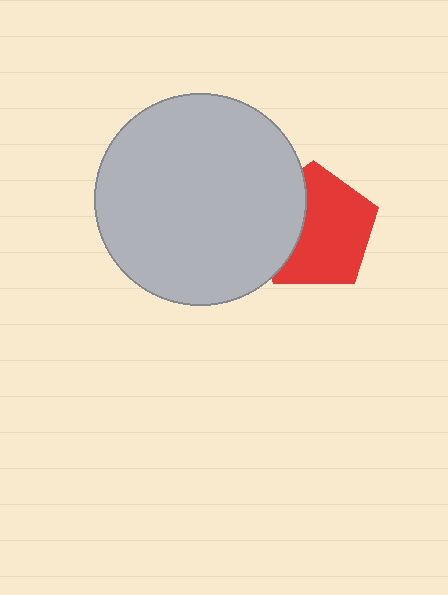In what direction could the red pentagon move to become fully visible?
The red pentagon could move right. That would shift it out from behind the light gray circle entirely.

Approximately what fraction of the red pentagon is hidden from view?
Roughly 33% of the red pentagon is hidden behind the light gray circle.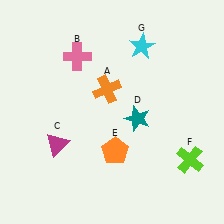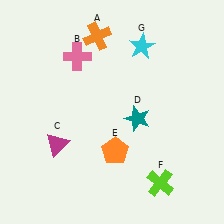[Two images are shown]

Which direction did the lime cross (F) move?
The lime cross (F) moved left.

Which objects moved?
The objects that moved are: the orange cross (A), the lime cross (F).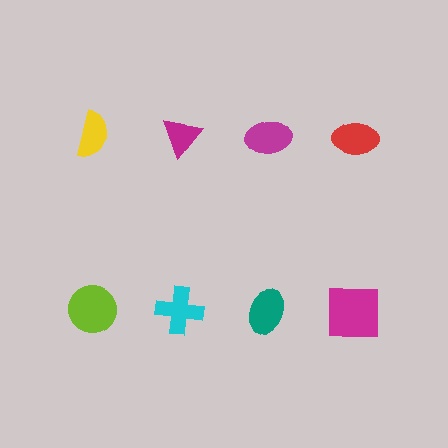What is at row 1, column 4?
A red ellipse.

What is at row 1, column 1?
A yellow semicircle.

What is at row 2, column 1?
A lime circle.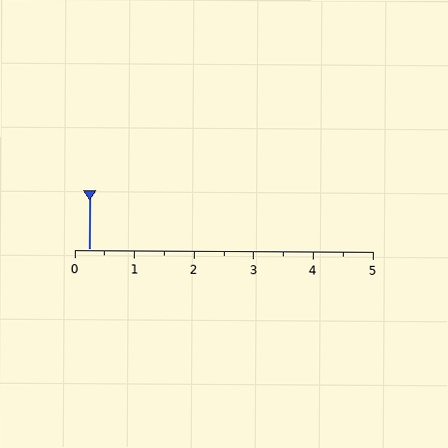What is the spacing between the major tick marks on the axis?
The major ticks are spaced 1 apart.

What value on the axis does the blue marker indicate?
The marker indicates approximately 0.2.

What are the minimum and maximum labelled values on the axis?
The axis runs from 0 to 5.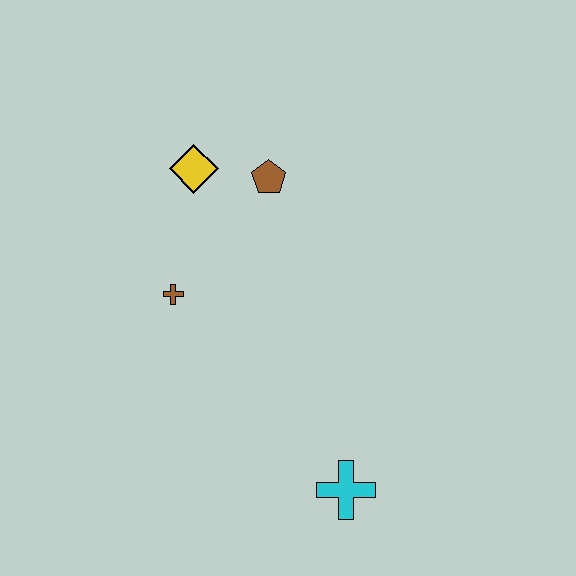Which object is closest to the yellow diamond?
The brown pentagon is closest to the yellow diamond.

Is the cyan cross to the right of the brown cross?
Yes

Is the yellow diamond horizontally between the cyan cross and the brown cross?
Yes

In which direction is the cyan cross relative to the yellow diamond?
The cyan cross is below the yellow diamond.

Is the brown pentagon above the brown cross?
Yes